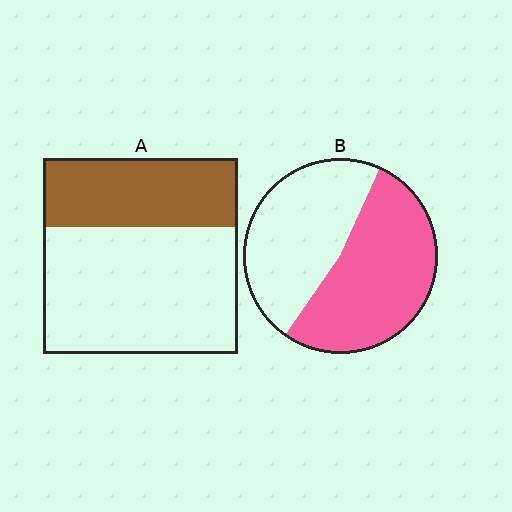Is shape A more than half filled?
No.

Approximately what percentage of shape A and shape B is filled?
A is approximately 35% and B is approximately 55%.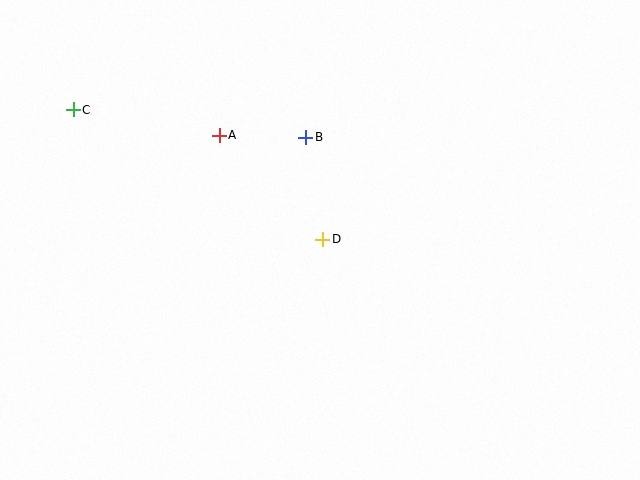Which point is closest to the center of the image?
Point D at (323, 239) is closest to the center.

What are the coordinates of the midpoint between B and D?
The midpoint between B and D is at (314, 188).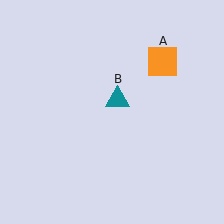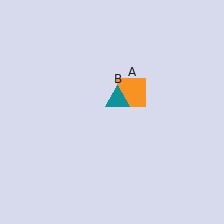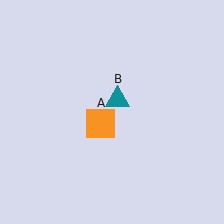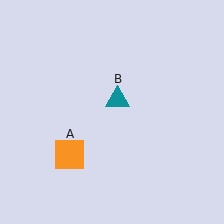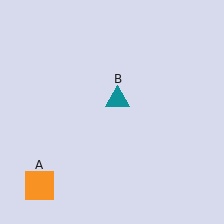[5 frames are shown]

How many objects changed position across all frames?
1 object changed position: orange square (object A).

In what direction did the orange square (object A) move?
The orange square (object A) moved down and to the left.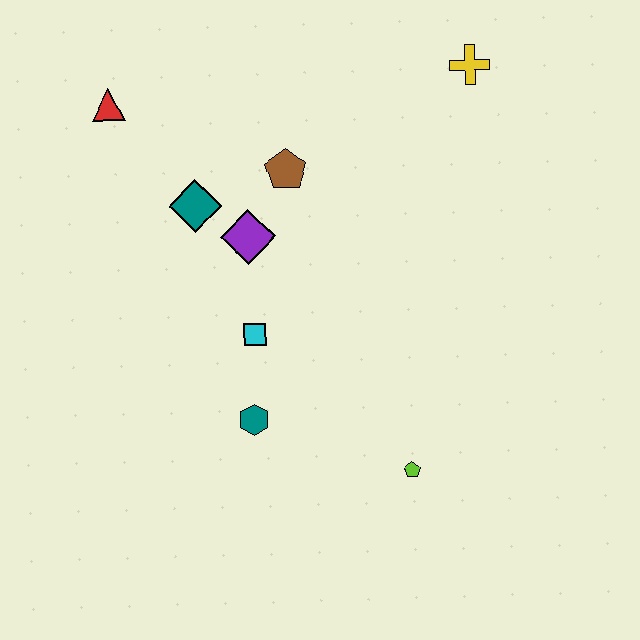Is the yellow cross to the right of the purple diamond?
Yes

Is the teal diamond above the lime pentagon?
Yes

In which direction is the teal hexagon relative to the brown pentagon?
The teal hexagon is below the brown pentagon.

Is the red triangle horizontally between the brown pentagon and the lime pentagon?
No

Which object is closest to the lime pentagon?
The teal hexagon is closest to the lime pentagon.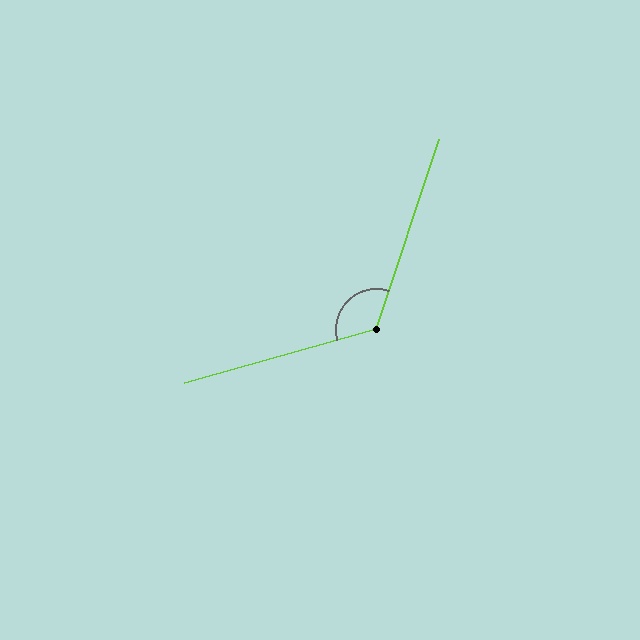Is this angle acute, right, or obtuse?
It is obtuse.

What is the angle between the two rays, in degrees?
Approximately 124 degrees.